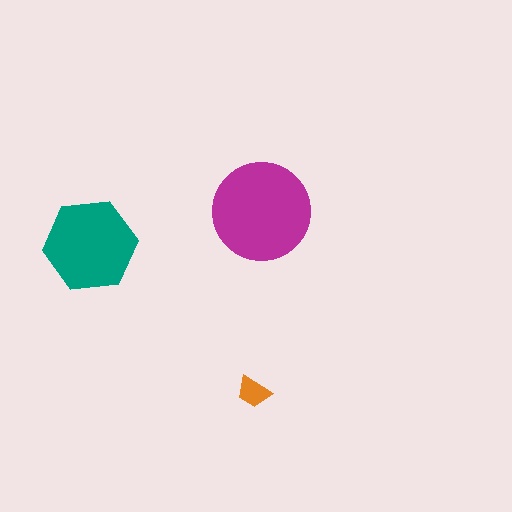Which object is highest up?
The magenta circle is topmost.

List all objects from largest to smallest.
The magenta circle, the teal hexagon, the orange trapezoid.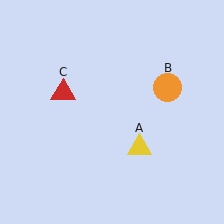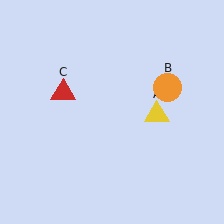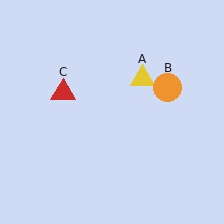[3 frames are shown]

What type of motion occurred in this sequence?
The yellow triangle (object A) rotated counterclockwise around the center of the scene.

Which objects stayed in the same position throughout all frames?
Orange circle (object B) and red triangle (object C) remained stationary.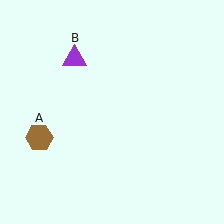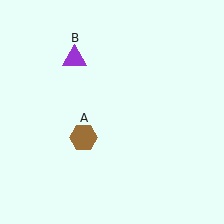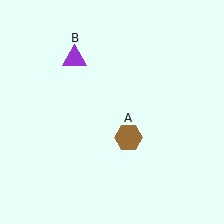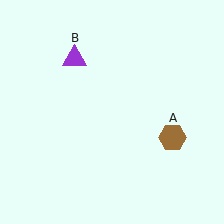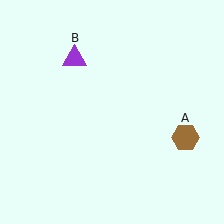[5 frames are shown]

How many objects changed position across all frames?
1 object changed position: brown hexagon (object A).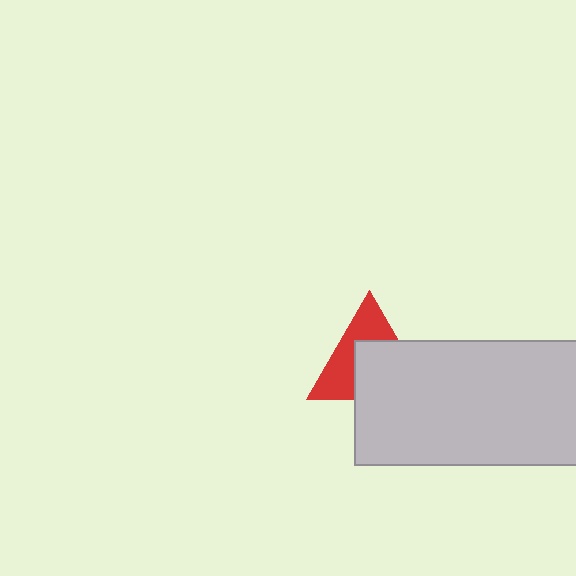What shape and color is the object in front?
The object in front is a light gray rectangle.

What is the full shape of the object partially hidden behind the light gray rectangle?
The partially hidden object is a red triangle.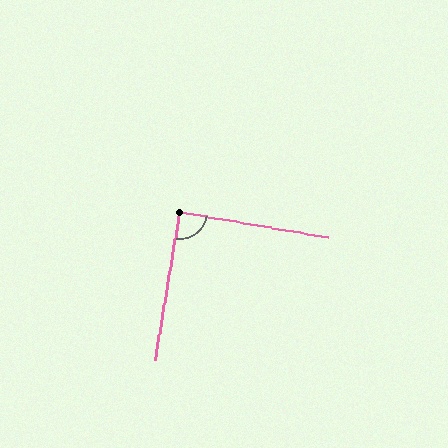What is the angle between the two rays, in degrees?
Approximately 90 degrees.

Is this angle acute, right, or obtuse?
It is approximately a right angle.